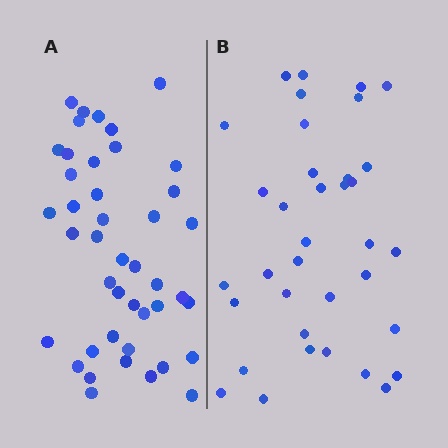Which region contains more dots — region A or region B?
Region A (the left region) has more dots.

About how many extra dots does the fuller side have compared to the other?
Region A has roughly 8 or so more dots than region B.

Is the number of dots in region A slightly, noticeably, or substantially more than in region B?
Region A has only slightly more — the two regions are fairly close. The ratio is roughly 1.2 to 1.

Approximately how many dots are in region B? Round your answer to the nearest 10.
About 40 dots. (The exact count is 36, which rounds to 40.)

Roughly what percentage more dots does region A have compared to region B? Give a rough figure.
About 20% more.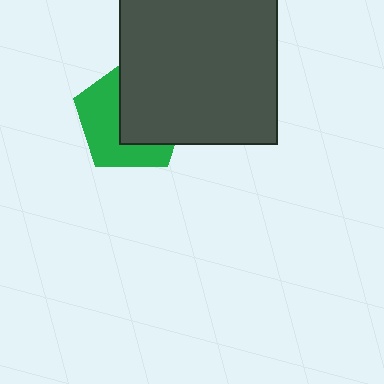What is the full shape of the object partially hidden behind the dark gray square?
The partially hidden object is a green pentagon.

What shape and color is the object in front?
The object in front is a dark gray square.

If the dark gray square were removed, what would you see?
You would see the complete green pentagon.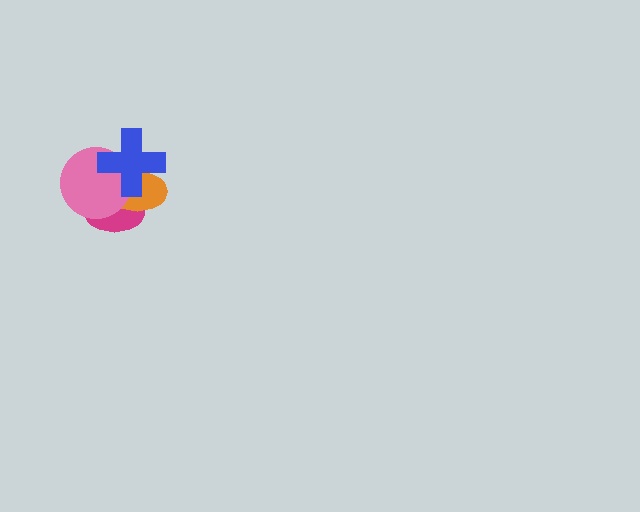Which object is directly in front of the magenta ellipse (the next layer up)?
The orange ellipse is directly in front of the magenta ellipse.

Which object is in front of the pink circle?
The blue cross is in front of the pink circle.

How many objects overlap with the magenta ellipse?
3 objects overlap with the magenta ellipse.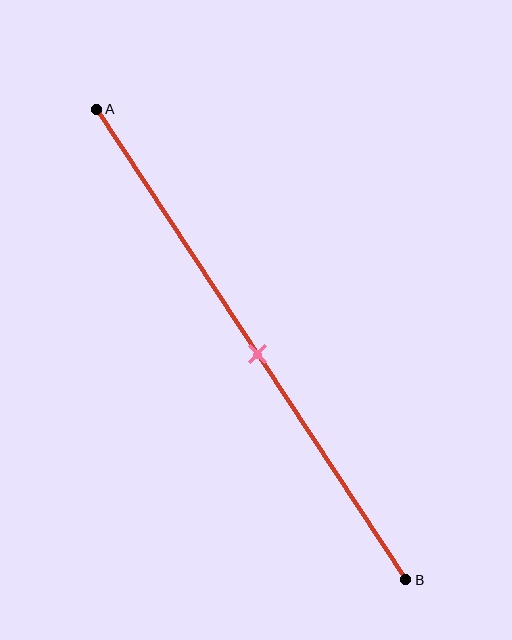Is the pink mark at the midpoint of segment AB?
Yes, the mark is approximately at the midpoint.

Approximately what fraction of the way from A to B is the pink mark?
The pink mark is approximately 50% of the way from A to B.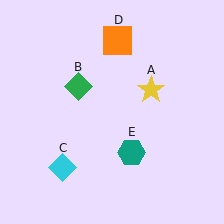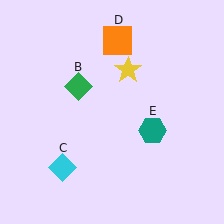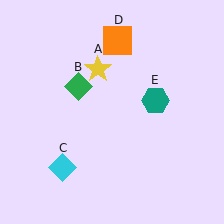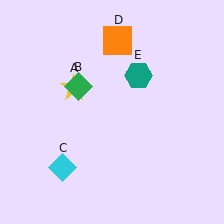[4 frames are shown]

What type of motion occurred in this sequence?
The yellow star (object A), teal hexagon (object E) rotated counterclockwise around the center of the scene.